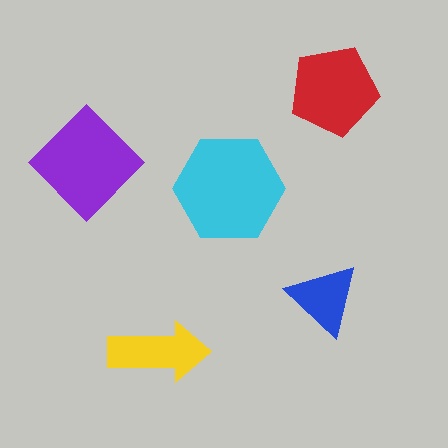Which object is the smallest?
The blue triangle.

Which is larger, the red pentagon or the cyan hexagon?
The cyan hexagon.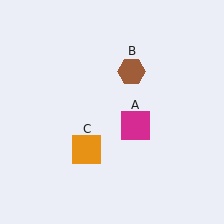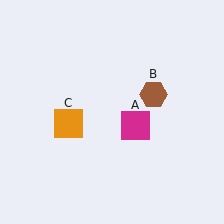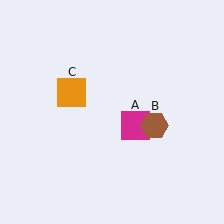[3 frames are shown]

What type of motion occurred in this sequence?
The brown hexagon (object B), orange square (object C) rotated clockwise around the center of the scene.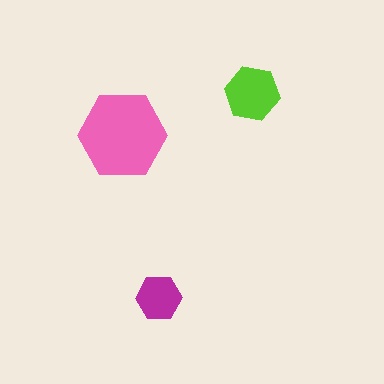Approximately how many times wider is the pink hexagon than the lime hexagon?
About 1.5 times wider.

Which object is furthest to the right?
The lime hexagon is rightmost.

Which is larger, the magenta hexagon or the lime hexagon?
The lime one.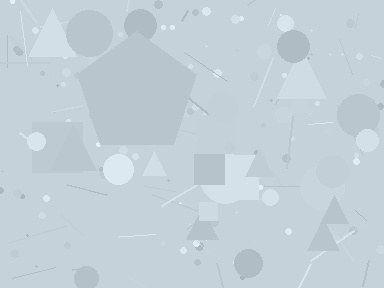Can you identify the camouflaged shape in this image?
The camouflaged shape is a pentagon.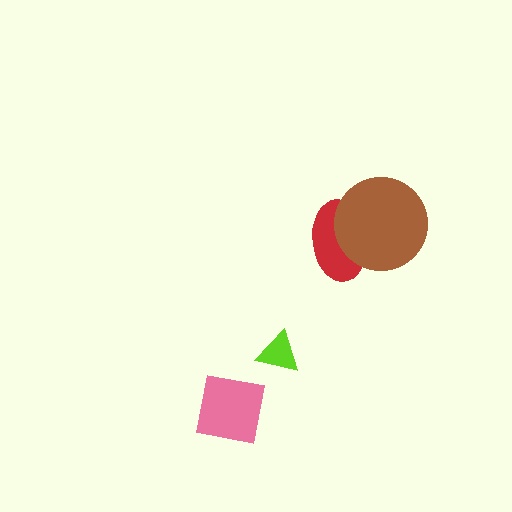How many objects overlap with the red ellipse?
1 object overlaps with the red ellipse.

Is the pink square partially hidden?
No, no other shape covers it.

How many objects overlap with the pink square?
0 objects overlap with the pink square.